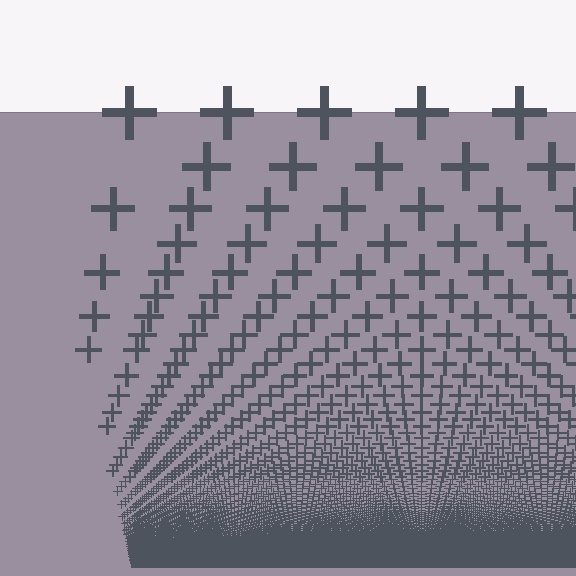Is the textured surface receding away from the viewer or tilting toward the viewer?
The surface appears to tilt toward the viewer. Texture elements get larger and sparser toward the top.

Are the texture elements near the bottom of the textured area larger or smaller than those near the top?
Smaller. The gradient is inverted — elements near the bottom are smaller and denser.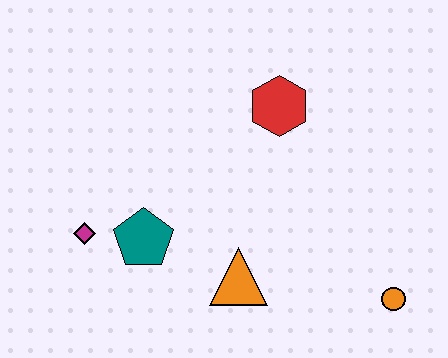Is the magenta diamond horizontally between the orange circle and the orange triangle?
No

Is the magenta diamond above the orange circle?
Yes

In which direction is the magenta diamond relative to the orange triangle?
The magenta diamond is to the left of the orange triangle.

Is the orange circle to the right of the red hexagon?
Yes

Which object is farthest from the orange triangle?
The red hexagon is farthest from the orange triangle.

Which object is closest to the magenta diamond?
The teal pentagon is closest to the magenta diamond.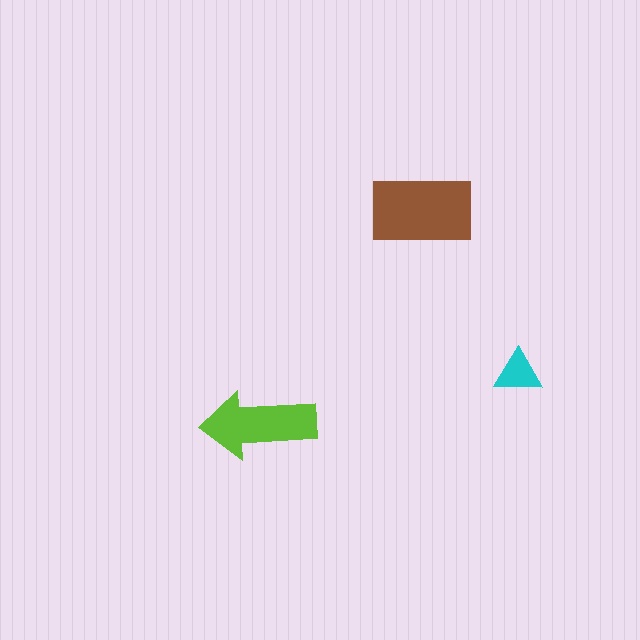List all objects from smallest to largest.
The cyan triangle, the lime arrow, the brown rectangle.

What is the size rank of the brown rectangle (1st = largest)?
1st.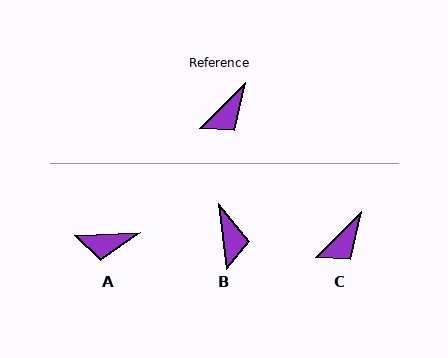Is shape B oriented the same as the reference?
No, it is off by about 52 degrees.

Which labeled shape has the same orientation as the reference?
C.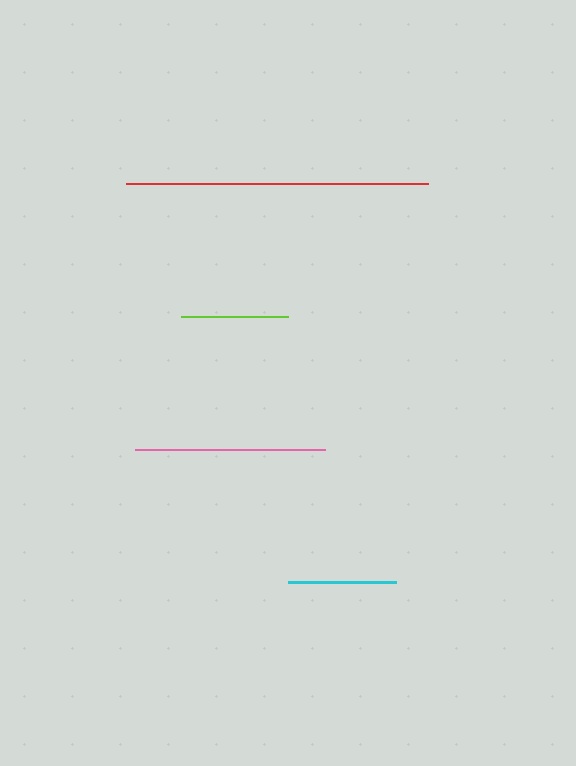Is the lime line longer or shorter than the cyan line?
The cyan line is longer than the lime line.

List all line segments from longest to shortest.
From longest to shortest: red, pink, cyan, lime.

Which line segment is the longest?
The red line is the longest at approximately 302 pixels.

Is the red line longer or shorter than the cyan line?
The red line is longer than the cyan line.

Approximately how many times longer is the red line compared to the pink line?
The red line is approximately 1.6 times the length of the pink line.